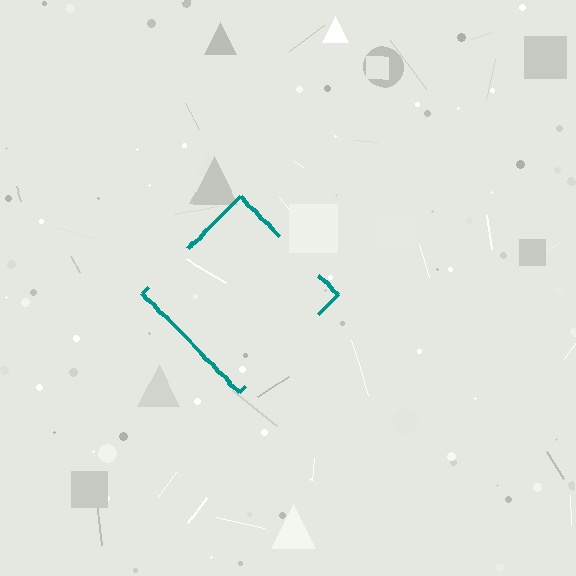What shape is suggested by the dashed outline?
The dashed outline suggests a diamond.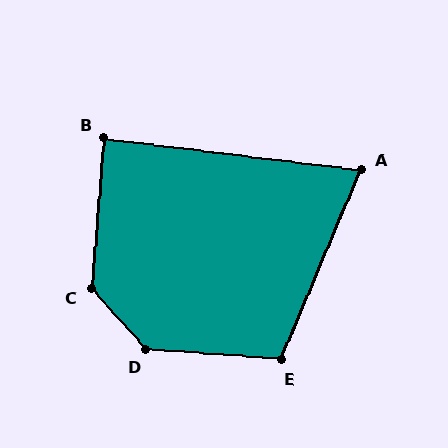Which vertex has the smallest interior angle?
A, at approximately 74 degrees.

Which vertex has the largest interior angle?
D, at approximately 137 degrees.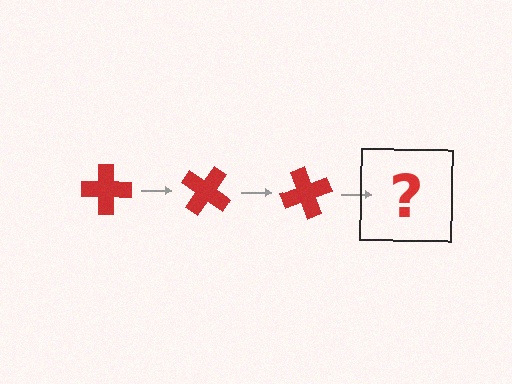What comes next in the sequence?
The next element should be a red cross rotated 105 degrees.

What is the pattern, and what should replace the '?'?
The pattern is that the cross rotates 35 degrees each step. The '?' should be a red cross rotated 105 degrees.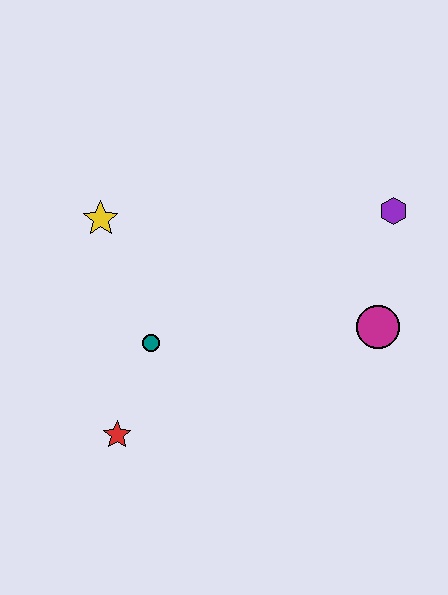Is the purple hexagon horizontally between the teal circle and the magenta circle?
No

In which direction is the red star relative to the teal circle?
The red star is below the teal circle.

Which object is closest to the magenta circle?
The purple hexagon is closest to the magenta circle.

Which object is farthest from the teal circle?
The purple hexagon is farthest from the teal circle.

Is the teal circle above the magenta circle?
No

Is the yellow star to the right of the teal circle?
No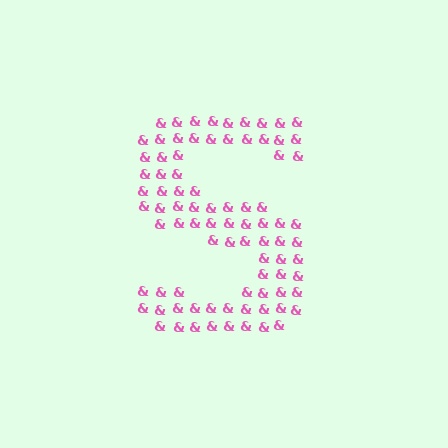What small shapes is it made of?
It is made of small ampersands.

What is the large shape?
The large shape is the letter S.